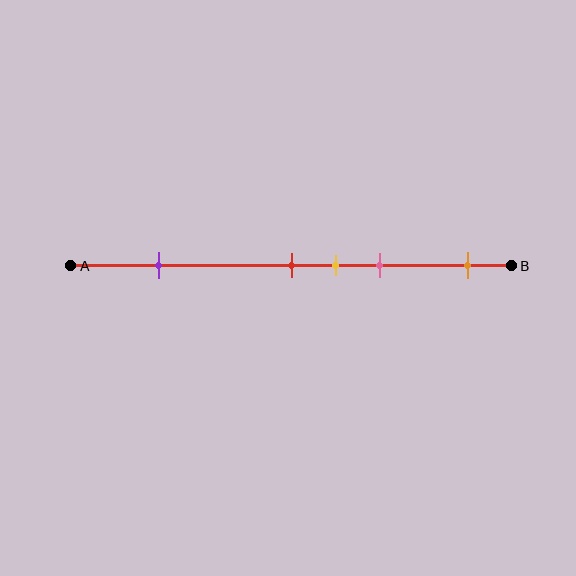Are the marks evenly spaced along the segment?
No, the marks are not evenly spaced.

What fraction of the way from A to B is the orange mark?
The orange mark is approximately 90% (0.9) of the way from A to B.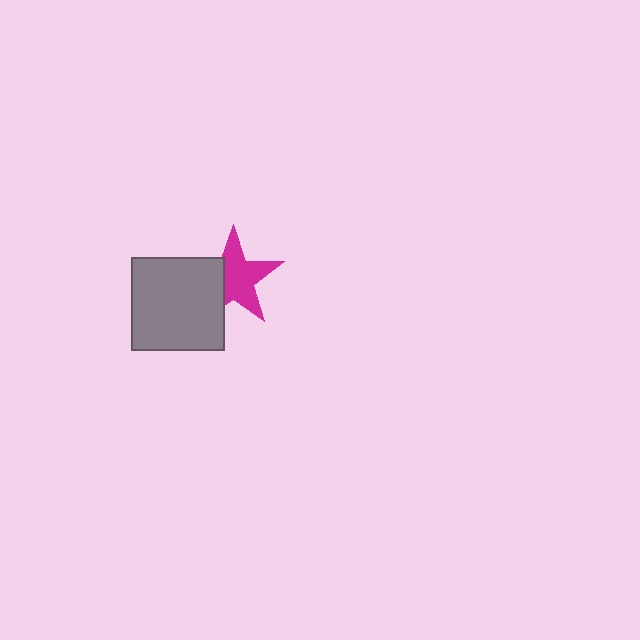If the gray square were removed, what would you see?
You would see the complete magenta star.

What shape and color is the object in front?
The object in front is a gray square.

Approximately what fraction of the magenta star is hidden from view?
Roughly 34% of the magenta star is hidden behind the gray square.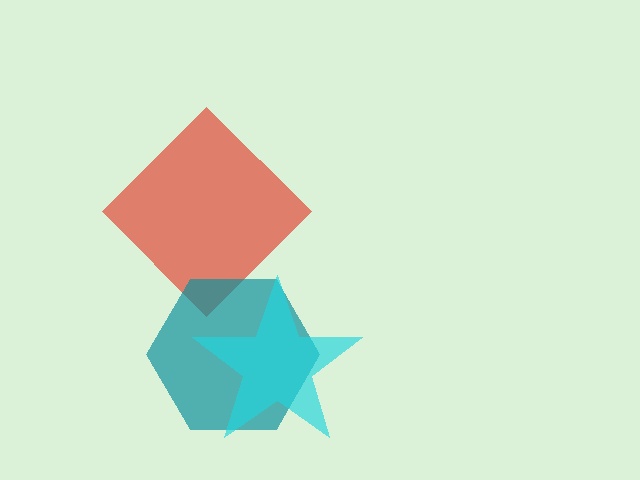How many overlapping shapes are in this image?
There are 3 overlapping shapes in the image.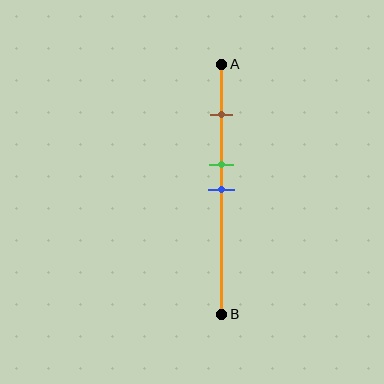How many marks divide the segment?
There are 3 marks dividing the segment.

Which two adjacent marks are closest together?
The green and blue marks are the closest adjacent pair.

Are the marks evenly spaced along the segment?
No, the marks are not evenly spaced.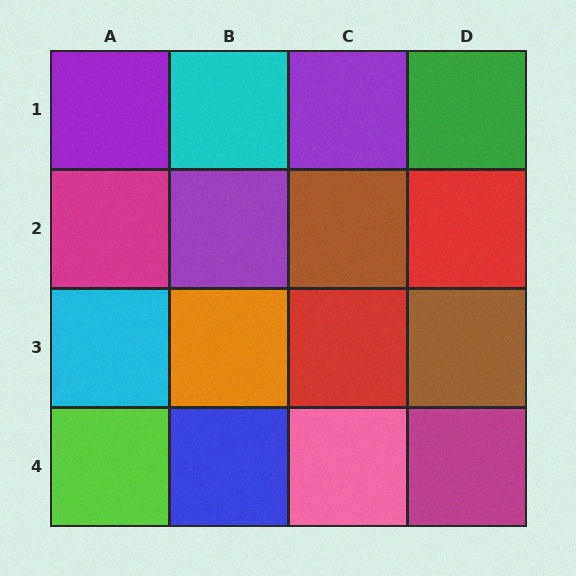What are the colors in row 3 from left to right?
Cyan, orange, red, brown.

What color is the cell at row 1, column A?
Purple.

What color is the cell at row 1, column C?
Purple.